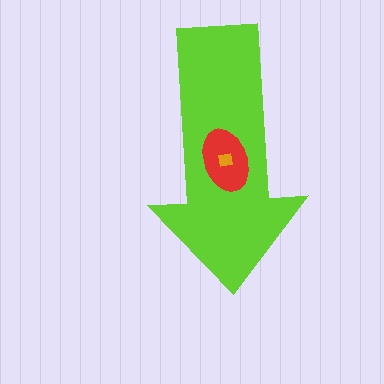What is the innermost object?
The orange square.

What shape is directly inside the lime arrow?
The red ellipse.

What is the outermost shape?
The lime arrow.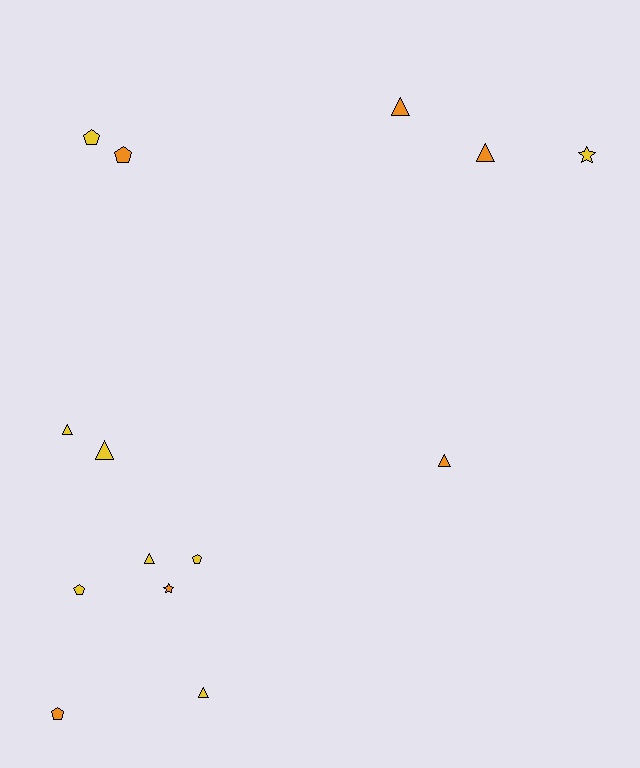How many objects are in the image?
There are 14 objects.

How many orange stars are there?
There is 1 orange star.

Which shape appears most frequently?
Triangle, with 7 objects.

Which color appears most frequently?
Yellow, with 8 objects.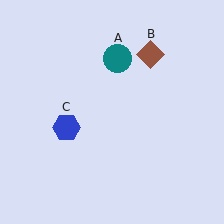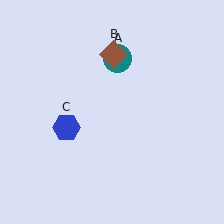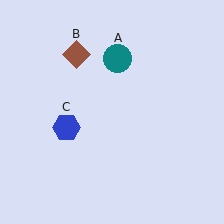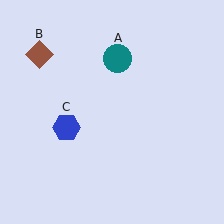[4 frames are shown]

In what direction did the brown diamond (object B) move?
The brown diamond (object B) moved left.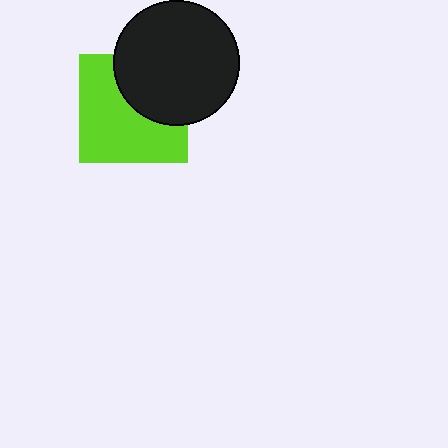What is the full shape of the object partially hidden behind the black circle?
The partially hidden object is a lime square.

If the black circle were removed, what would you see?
You would see the complete lime square.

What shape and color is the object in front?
The object in front is a black circle.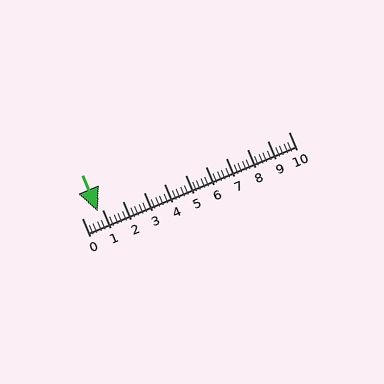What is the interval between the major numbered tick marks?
The major tick marks are spaced 1 units apart.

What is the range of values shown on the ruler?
The ruler shows values from 0 to 10.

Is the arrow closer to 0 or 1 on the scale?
The arrow is closer to 1.